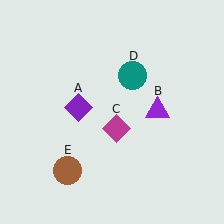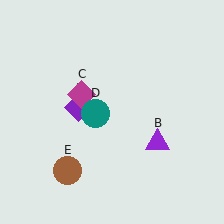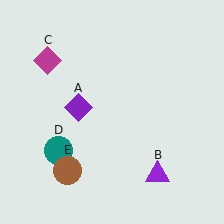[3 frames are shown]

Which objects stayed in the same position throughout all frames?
Purple diamond (object A) and brown circle (object E) remained stationary.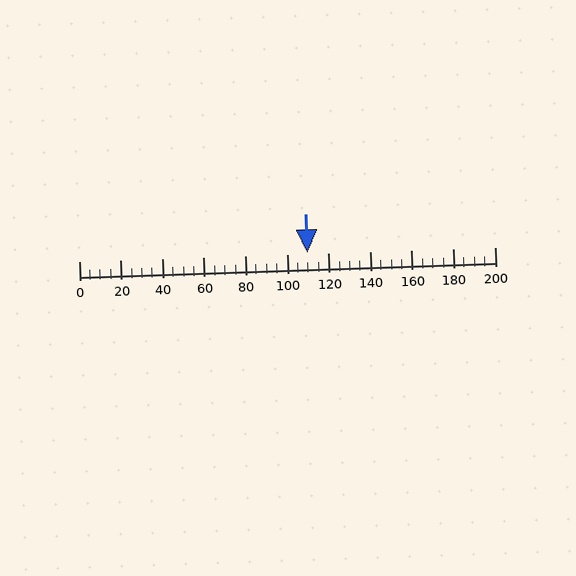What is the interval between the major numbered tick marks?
The major tick marks are spaced 20 units apart.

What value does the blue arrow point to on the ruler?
The blue arrow points to approximately 110.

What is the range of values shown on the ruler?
The ruler shows values from 0 to 200.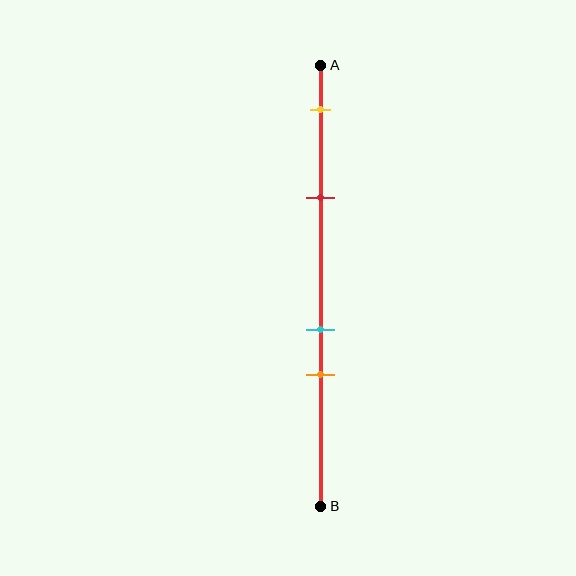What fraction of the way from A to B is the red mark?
The red mark is approximately 30% (0.3) of the way from A to B.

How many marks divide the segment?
There are 4 marks dividing the segment.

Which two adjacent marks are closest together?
The cyan and orange marks are the closest adjacent pair.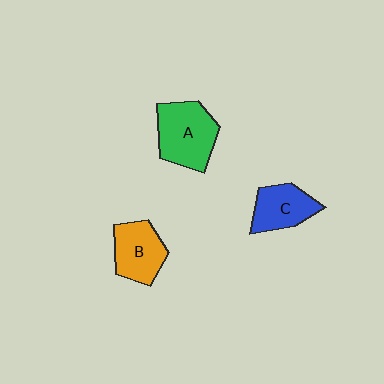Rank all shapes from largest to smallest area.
From largest to smallest: A (green), B (orange), C (blue).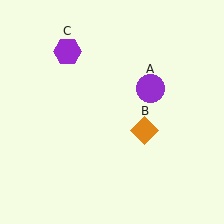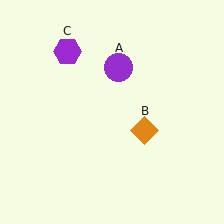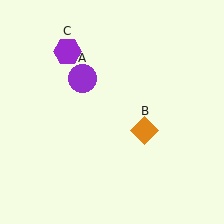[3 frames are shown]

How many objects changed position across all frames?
1 object changed position: purple circle (object A).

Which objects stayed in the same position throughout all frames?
Orange diamond (object B) and purple hexagon (object C) remained stationary.